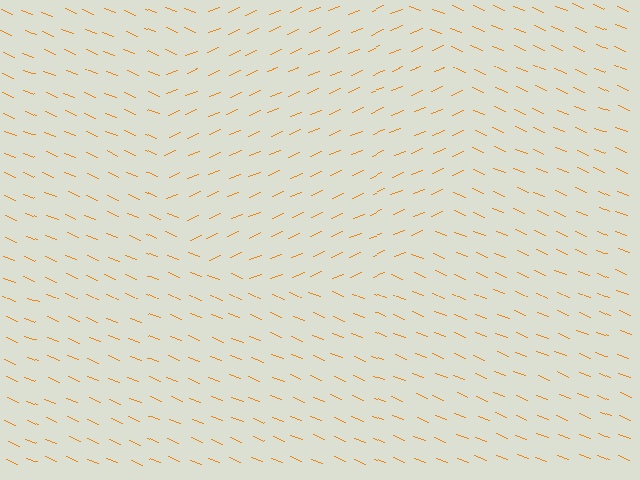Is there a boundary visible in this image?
Yes, there is a texture boundary formed by a change in line orientation.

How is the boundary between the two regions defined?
The boundary is defined purely by a change in line orientation (approximately 45 degrees difference). All lines are the same color and thickness.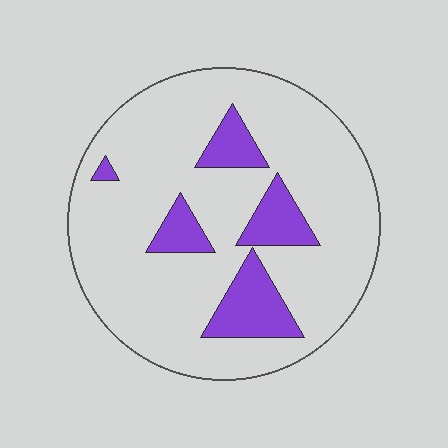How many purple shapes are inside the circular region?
5.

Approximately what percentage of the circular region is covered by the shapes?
Approximately 15%.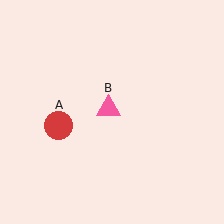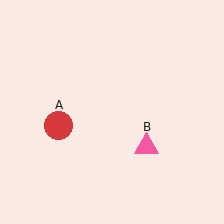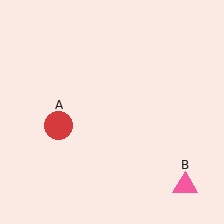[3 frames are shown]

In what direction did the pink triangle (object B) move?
The pink triangle (object B) moved down and to the right.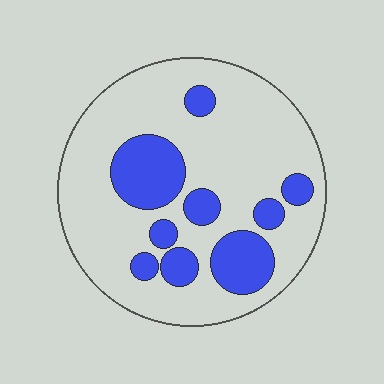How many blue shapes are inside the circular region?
9.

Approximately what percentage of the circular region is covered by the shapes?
Approximately 25%.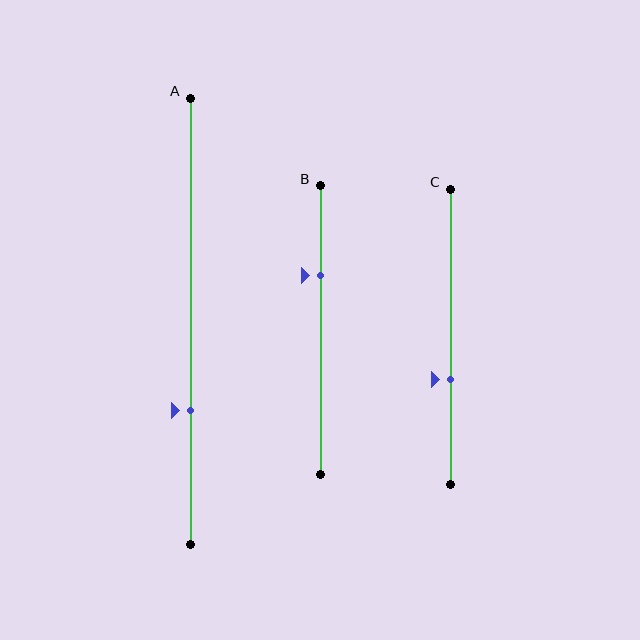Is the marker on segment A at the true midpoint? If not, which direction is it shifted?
No, the marker on segment A is shifted downward by about 20% of the segment length.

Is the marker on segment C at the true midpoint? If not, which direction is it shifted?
No, the marker on segment C is shifted downward by about 14% of the segment length.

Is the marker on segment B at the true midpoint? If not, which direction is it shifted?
No, the marker on segment B is shifted upward by about 19% of the segment length.